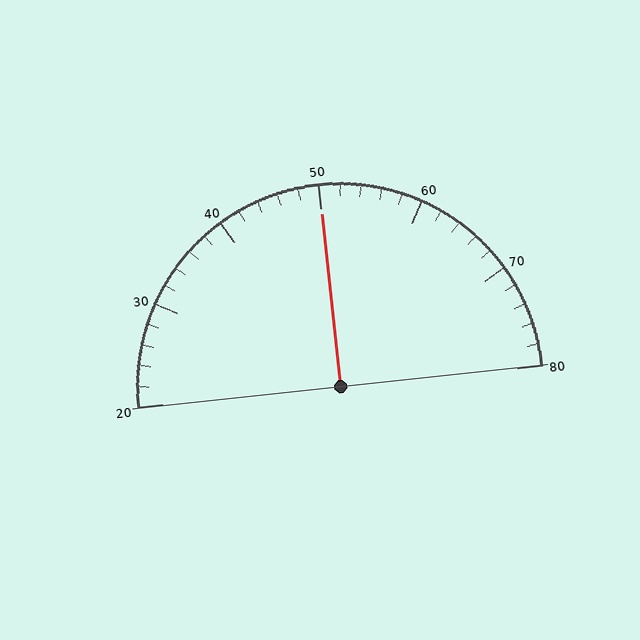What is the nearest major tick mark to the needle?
The nearest major tick mark is 50.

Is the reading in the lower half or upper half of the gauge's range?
The reading is in the upper half of the range (20 to 80).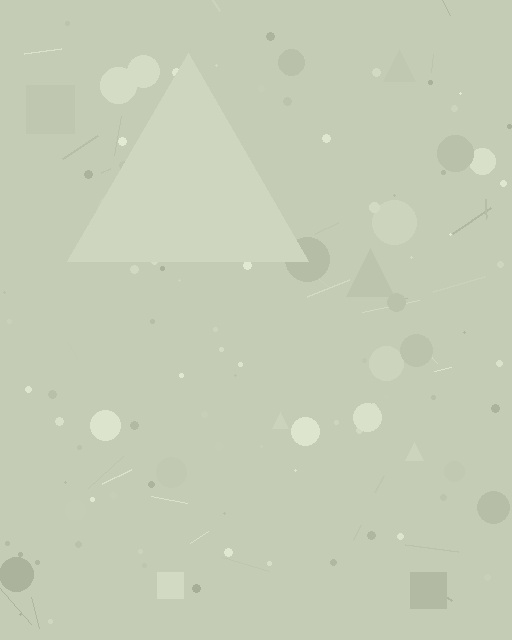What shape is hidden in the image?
A triangle is hidden in the image.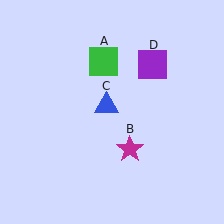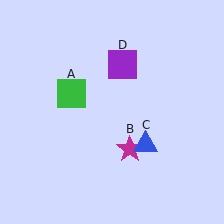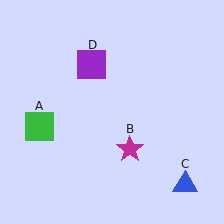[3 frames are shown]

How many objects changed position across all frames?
3 objects changed position: green square (object A), blue triangle (object C), purple square (object D).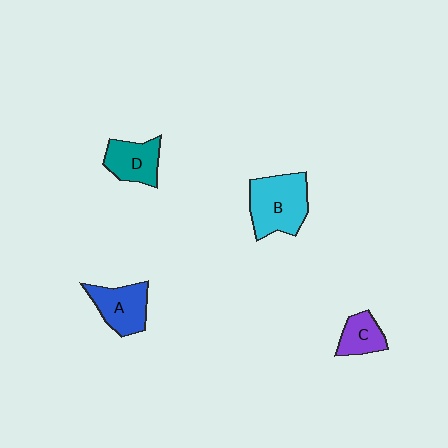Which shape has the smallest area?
Shape C (purple).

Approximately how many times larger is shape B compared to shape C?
Approximately 2.0 times.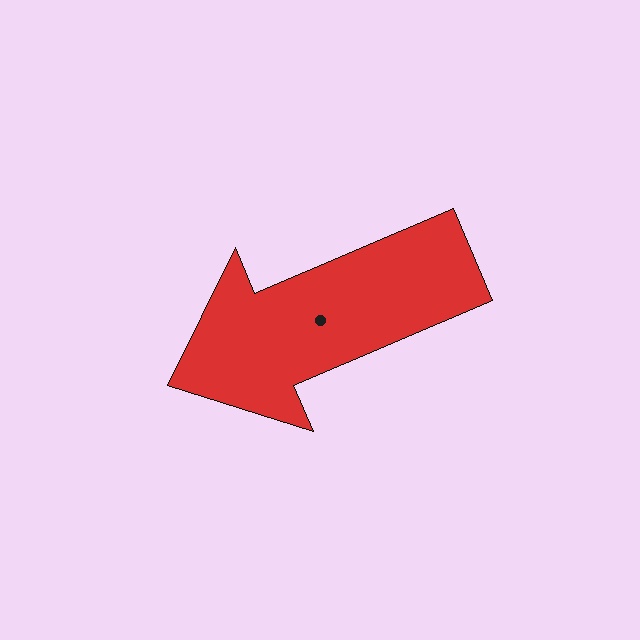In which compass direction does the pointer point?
Southwest.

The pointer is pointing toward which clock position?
Roughly 8 o'clock.